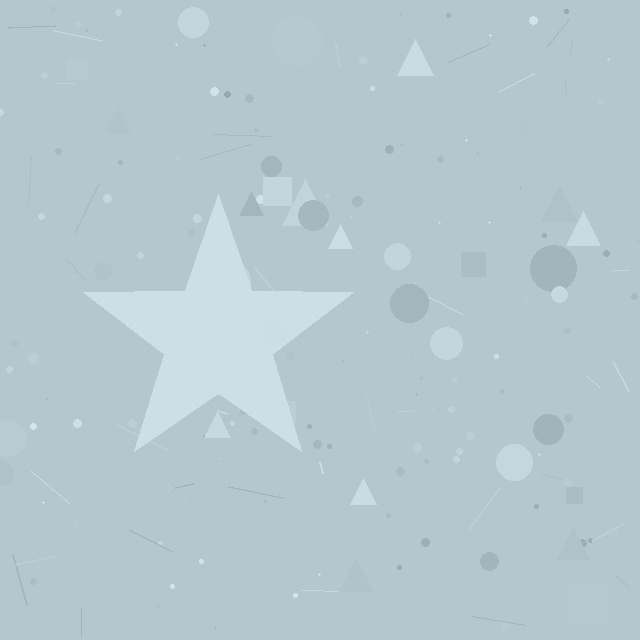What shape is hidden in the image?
A star is hidden in the image.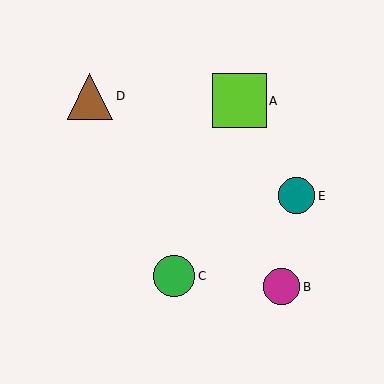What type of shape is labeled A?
Shape A is a lime square.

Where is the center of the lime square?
The center of the lime square is at (239, 101).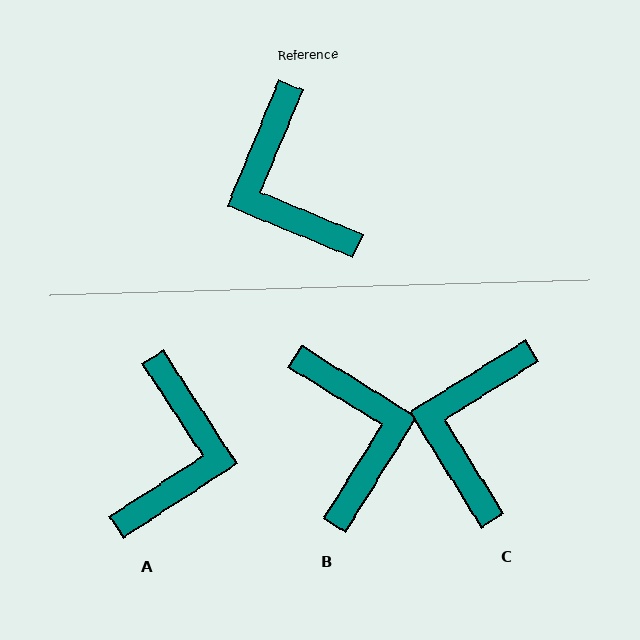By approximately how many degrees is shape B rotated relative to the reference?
Approximately 171 degrees counter-clockwise.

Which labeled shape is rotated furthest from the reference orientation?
B, about 171 degrees away.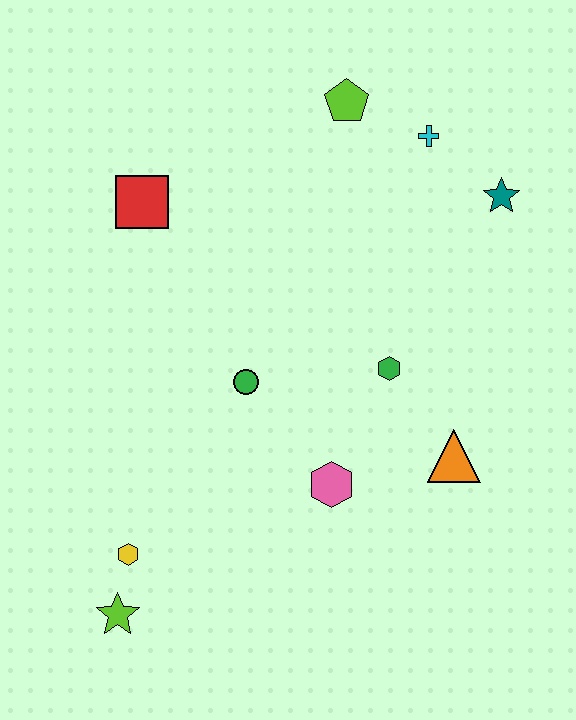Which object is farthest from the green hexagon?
The lime star is farthest from the green hexagon.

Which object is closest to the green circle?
The pink hexagon is closest to the green circle.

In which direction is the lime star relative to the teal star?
The lime star is below the teal star.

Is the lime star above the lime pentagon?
No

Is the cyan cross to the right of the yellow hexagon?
Yes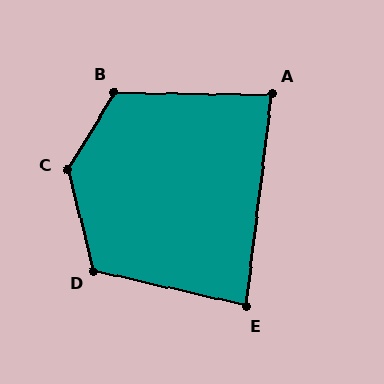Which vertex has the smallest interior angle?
A, at approximately 84 degrees.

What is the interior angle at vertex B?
Approximately 120 degrees (obtuse).